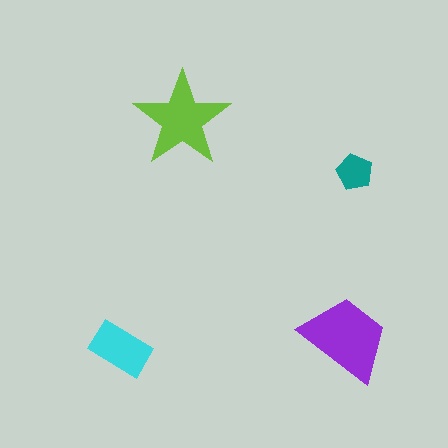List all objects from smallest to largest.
The teal pentagon, the cyan rectangle, the lime star, the purple trapezoid.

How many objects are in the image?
There are 4 objects in the image.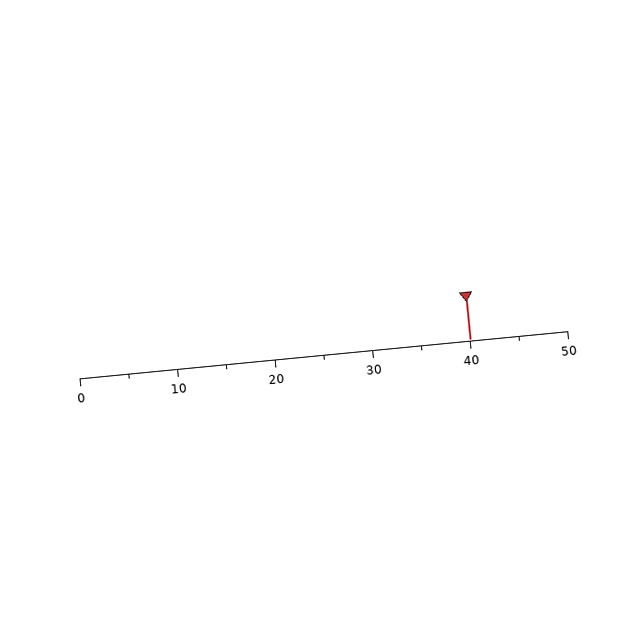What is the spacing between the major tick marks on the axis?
The major ticks are spaced 10 apart.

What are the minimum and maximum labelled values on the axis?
The axis runs from 0 to 50.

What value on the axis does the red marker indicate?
The marker indicates approximately 40.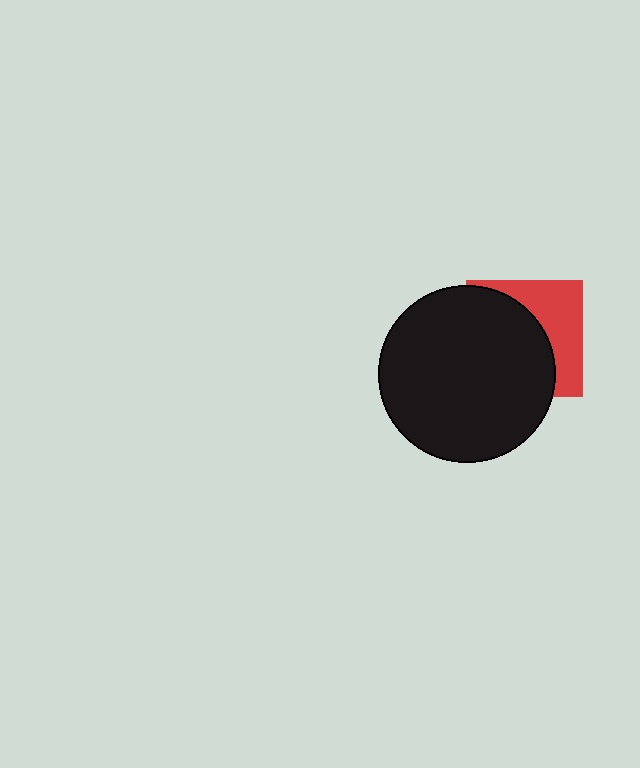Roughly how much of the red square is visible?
A small part of it is visible (roughly 39%).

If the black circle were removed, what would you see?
You would see the complete red square.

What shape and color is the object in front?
The object in front is a black circle.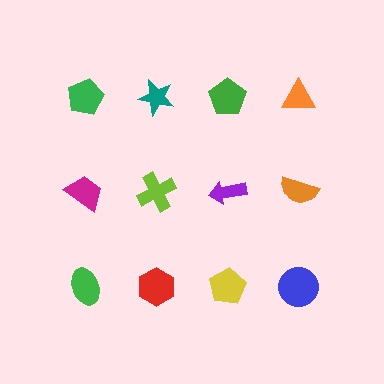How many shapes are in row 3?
4 shapes.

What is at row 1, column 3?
A green pentagon.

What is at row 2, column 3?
A purple arrow.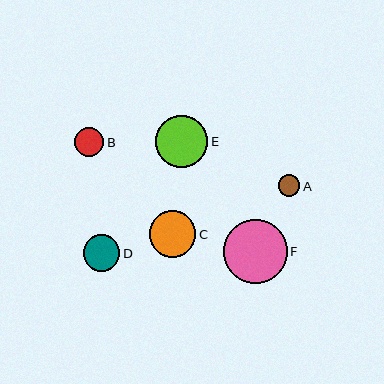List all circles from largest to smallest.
From largest to smallest: F, E, C, D, B, A.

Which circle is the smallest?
Circle A is the smallest with a size of approximately 22 pixels.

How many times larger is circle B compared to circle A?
Circle B is approximately 1.4 times the size of circle A.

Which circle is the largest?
Circle F is the largest with a size of approximately 64 pixels.